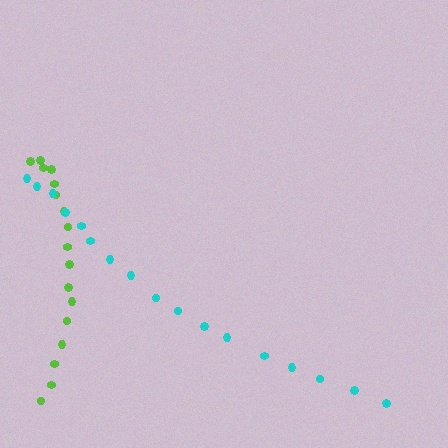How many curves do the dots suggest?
There are 2 distinct paths.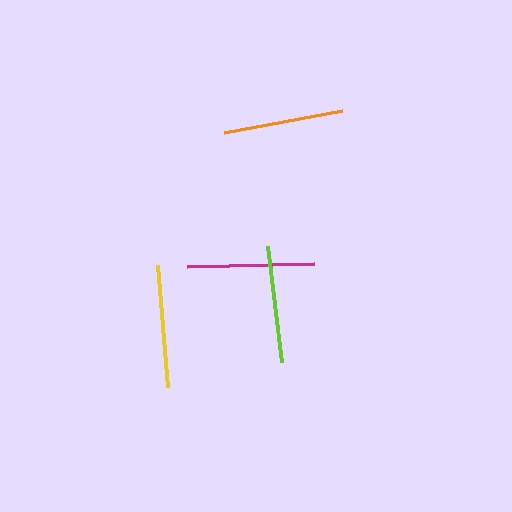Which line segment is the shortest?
The lime line is the shortest at approximately 118 pixels.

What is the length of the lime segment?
The lime segment is approximately 118 pixels long.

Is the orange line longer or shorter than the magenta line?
The magenta line is longer than the orange line.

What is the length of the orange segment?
The orange segment is approximately 120 pixels long.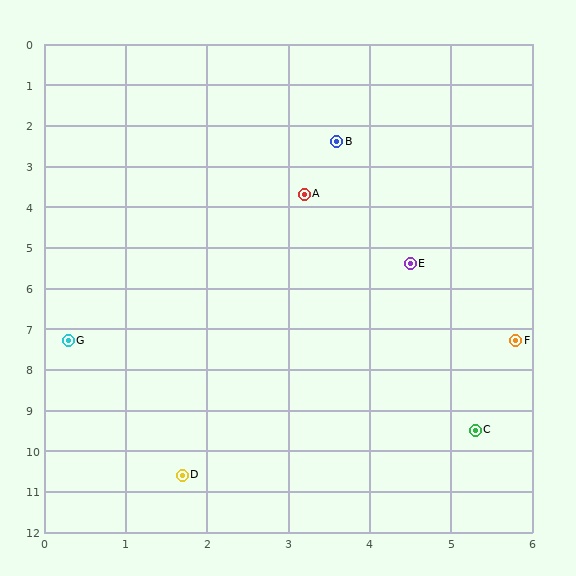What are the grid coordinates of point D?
Point D is at approximately (1.7, 10.6).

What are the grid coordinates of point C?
Point C is at approximately (5.3, 9.5).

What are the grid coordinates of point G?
Point G is at approximately (0.3, 7.3).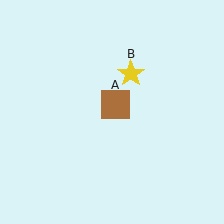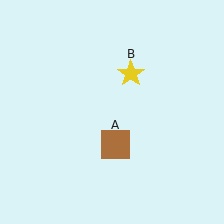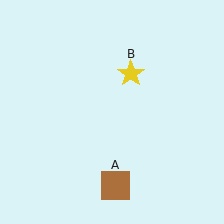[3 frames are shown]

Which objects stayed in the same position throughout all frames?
Yellow star (object B) remained stationary.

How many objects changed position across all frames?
1 object changed position: brown square (object A).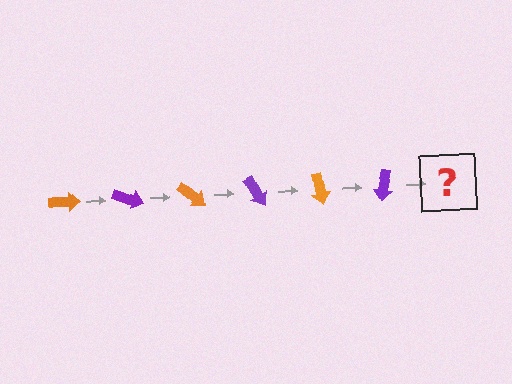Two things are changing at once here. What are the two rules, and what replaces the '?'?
The two rules are that it rotates 20 degrees each step and the color cycles through orange and purple. The '?' should be an orange arrow, rotated 120 degrees from the start.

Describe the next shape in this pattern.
It should be an orange arrow, rotated 120 degrees from the start.